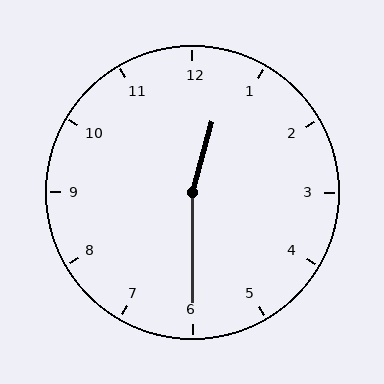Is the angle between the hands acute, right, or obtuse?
It is obtuse.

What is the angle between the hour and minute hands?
Approximately 165 degrees.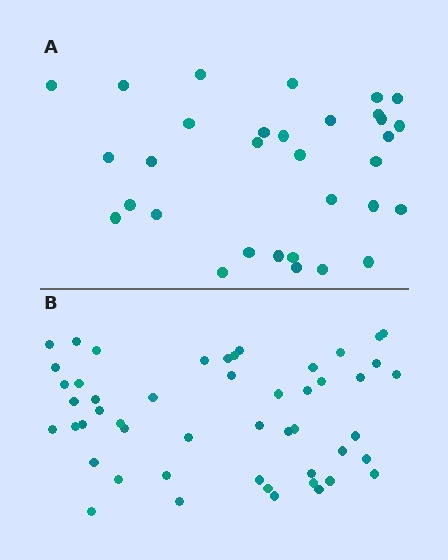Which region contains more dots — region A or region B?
Region B (the bottom region) has more dots.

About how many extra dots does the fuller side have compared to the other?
Region B has approximately 20 more dots than region A.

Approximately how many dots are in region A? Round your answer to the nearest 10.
About 30 dots. (The exact count is 32, which rounds to 30.)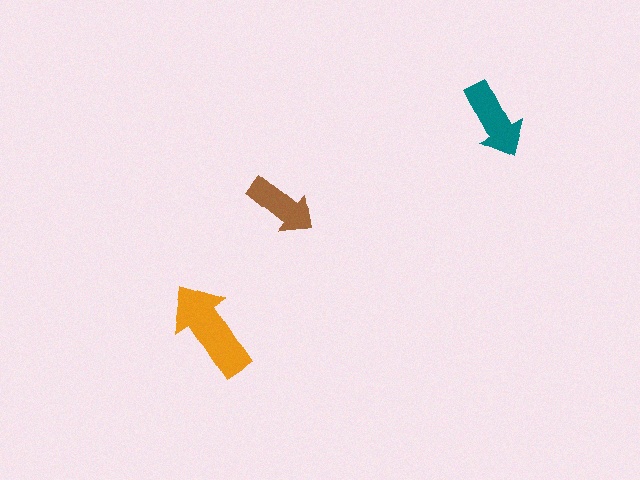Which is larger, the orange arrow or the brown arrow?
The orange one.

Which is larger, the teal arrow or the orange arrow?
The orange one.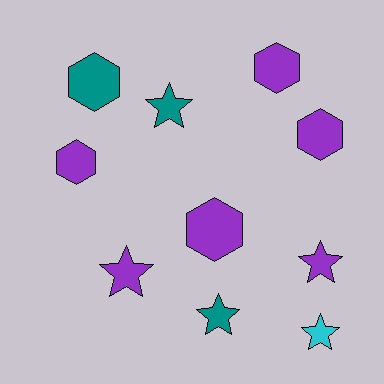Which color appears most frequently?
Purple, with 6 objects.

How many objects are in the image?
There are 10 objects.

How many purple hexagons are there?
There are 4 purple hexagons.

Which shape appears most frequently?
Star, with 5 objects.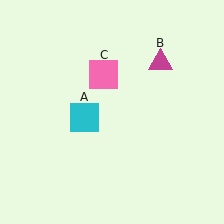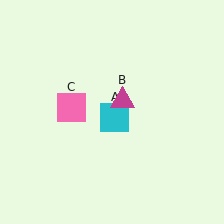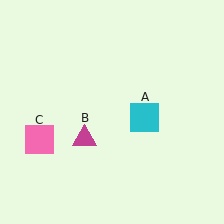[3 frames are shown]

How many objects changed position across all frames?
3 objects changed position: cyan square (object A), magenta triangle (object B), pink square (object C).